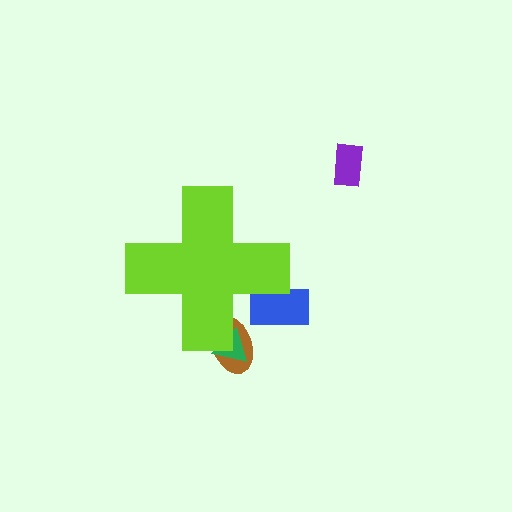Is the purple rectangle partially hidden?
No, the purple rectangle is fully visible.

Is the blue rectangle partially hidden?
Yes, the blue rectangle is partially hidden behind the lime cross.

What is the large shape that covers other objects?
A lime cross.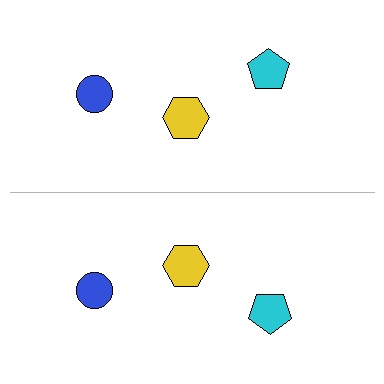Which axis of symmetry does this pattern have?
The pattern has a horizontal axis of symmetry running through the center of the image.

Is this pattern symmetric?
Yes, this pattern has bilateral (reflection) symmetry.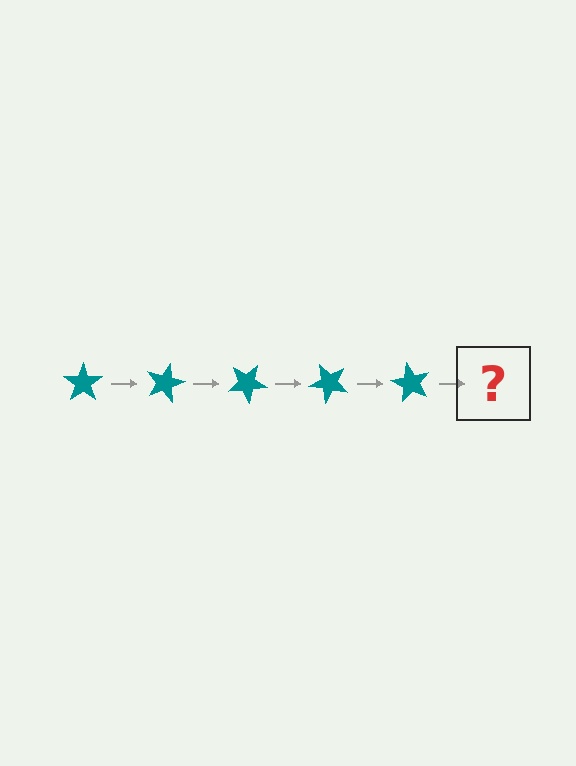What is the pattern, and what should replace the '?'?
The pattern is that the star rotates 15 degrees each step. The '?' should be a teal star rotated 75 degrees.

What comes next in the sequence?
The next element should be a teal star rotated 75 degrees.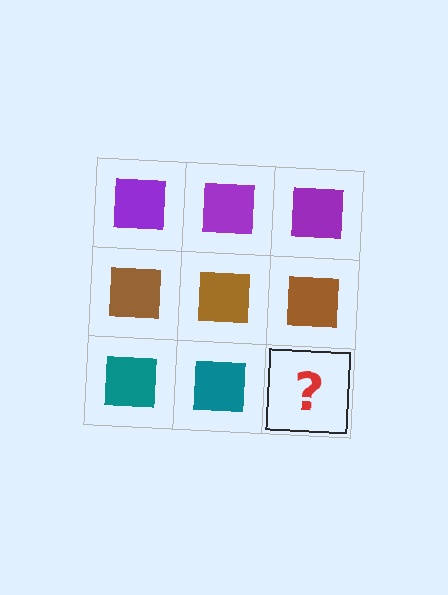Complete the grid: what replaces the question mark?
The question mark should be replaced with a teal square.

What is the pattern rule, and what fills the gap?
The rule is that each row has a consistent color. The gap should be filled with a teal square.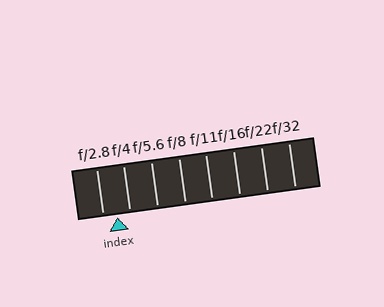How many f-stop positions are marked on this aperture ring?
There are 8 f-stop positions marked.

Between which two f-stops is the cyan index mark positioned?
The index mark is between f/2.8 and f/4.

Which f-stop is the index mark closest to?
The index mark is closest to f/4.